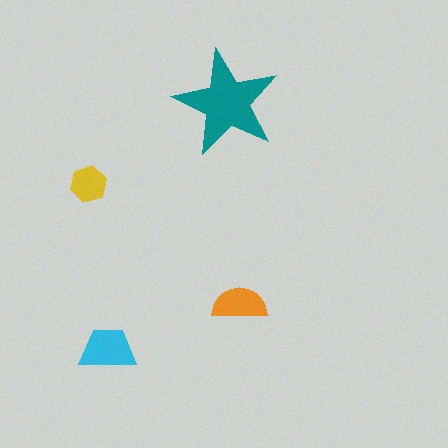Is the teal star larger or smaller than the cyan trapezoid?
Larger.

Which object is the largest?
The teal star.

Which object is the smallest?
The yellow hexagon.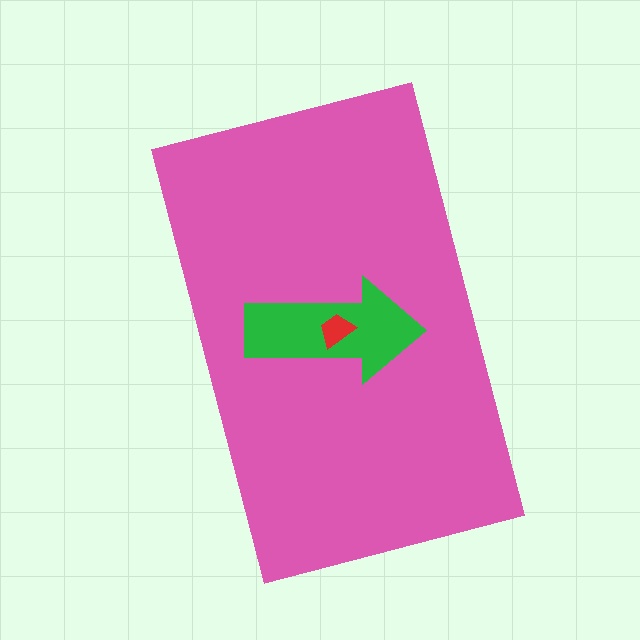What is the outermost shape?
The pink rectangle.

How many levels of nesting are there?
3.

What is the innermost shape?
The red trapezoid.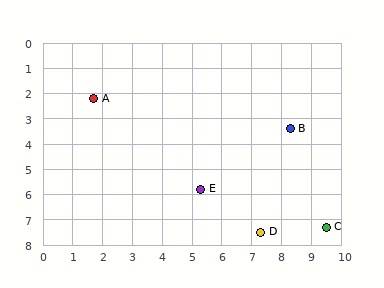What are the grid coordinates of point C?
Point C is at approximately (9.5, 7.3).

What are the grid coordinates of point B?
Point B is at approximately (8.3, 3.4).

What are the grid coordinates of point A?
Point A is at approximately (1.7, 2.2).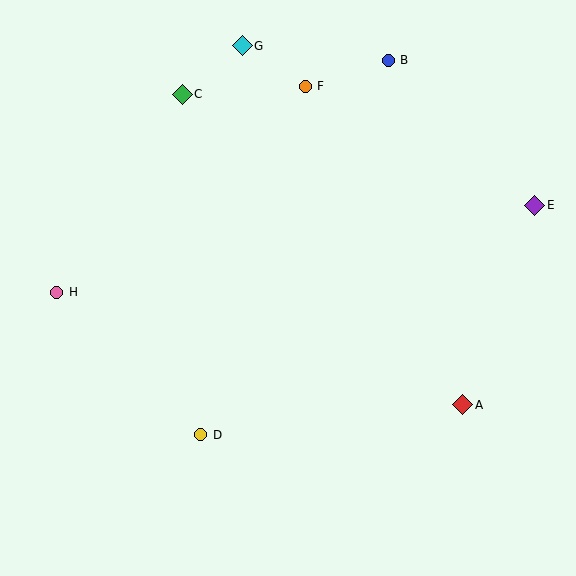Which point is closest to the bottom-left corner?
Point D is closest to the bottom-left corner.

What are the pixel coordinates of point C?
Point C is at (182, 94).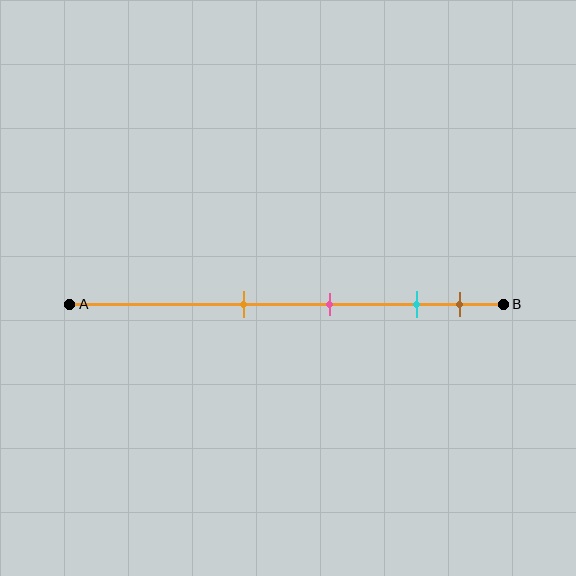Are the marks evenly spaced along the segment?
No, the marks are not evenly spaced.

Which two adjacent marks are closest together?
The cyan and brown marks are the closest adjacent pair.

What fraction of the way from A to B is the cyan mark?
The cyan mark is approximately 80% (0.8) of the way from A to B.